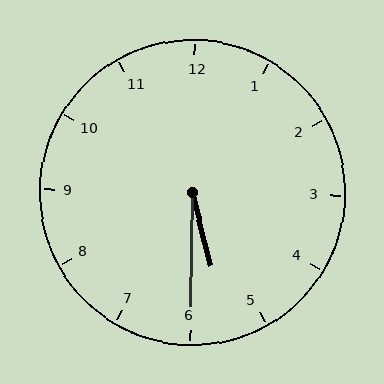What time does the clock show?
5:30.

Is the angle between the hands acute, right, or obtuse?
It is acute.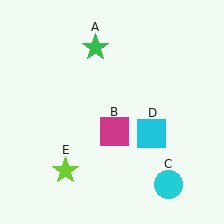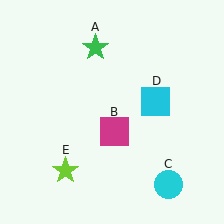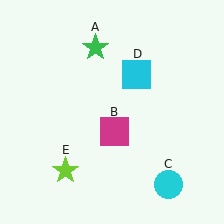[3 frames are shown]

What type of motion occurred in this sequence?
The cyan square (object D) rotated counterclockwise around the center of the scene.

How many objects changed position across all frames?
1 object changed position: cyan square (object D).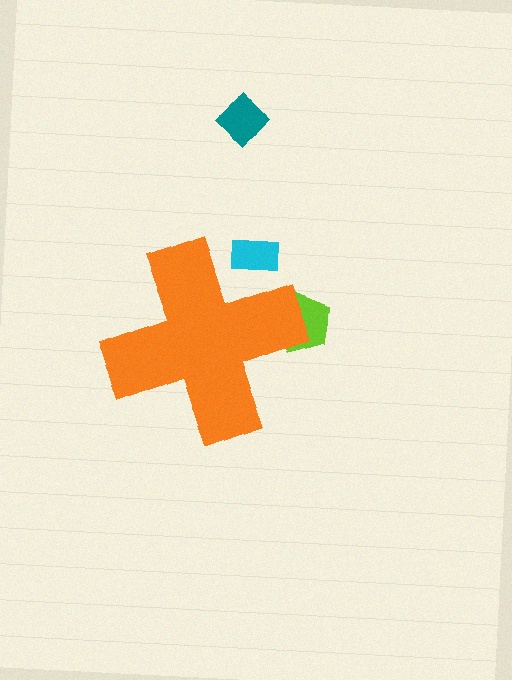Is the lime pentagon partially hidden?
Yes, the lime pentagon is partially hidden behind the orange cross.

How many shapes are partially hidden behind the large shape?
2 shapes are partially hidden.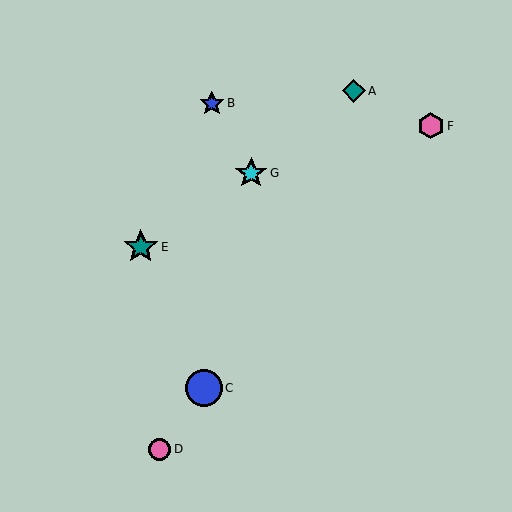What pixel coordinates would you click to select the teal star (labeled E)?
Click at (141, 247) to select the teal star E.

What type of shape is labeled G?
Shape G is a cyan star.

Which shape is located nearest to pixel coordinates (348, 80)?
The teal diamond (labeled A) at (354, 91) is nearest to that location.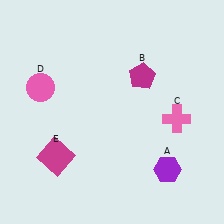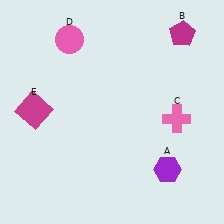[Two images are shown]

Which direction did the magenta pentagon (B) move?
The magenta pentagon (B) moved up.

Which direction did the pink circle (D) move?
The pink circle (D) moved up.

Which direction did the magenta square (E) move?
The magenta square (E) moved up.